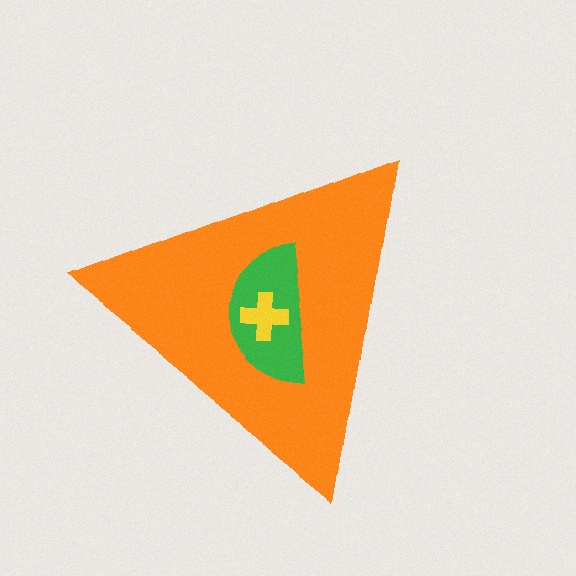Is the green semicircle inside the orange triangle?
Yes.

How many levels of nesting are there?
3.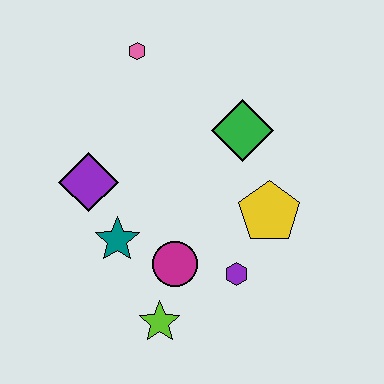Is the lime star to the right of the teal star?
Yes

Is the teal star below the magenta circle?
No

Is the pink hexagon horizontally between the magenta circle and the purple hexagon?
No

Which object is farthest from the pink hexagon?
The lime star is farthest from the pink hexagon.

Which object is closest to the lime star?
The magenta circle is closest to the lime star.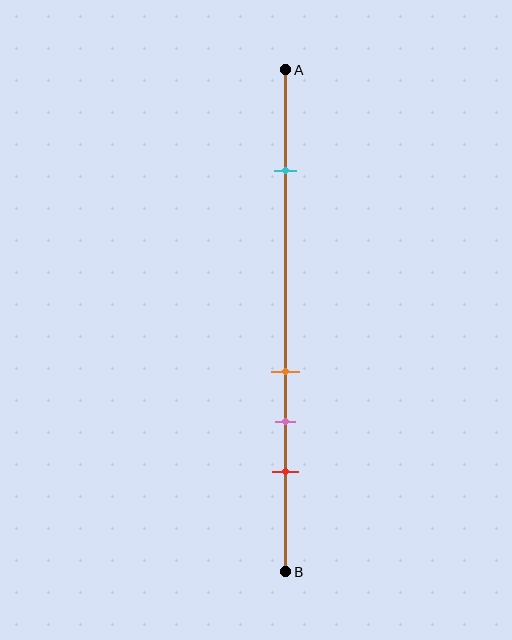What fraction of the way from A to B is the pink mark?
The pink mark is approximately 70% (0.7) of the way from A to B.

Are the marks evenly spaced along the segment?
No, the marks are not evenly spaced.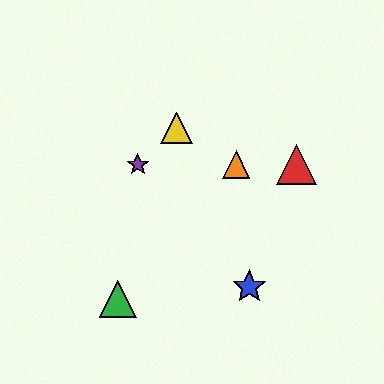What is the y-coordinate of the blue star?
The blue star is at y≈287.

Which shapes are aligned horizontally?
The red triangle, the purple star, the orange triangle are aligned horizontally.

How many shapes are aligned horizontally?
3 shapes (the red triangle, the purple star, the orange triangle) are aligned horizontally.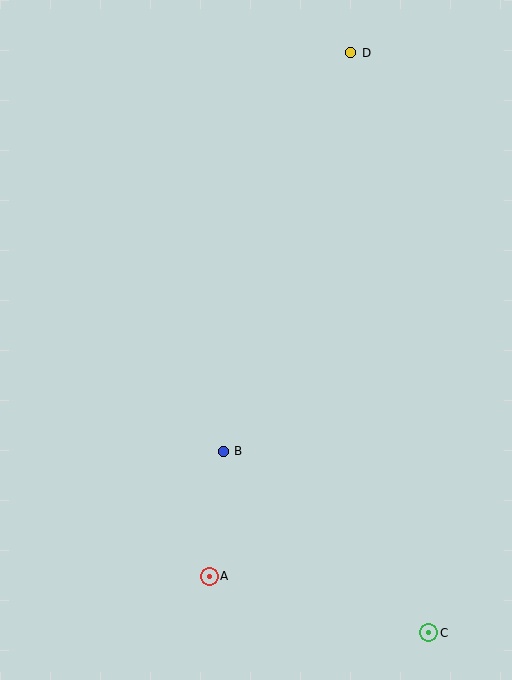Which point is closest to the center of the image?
Point B at (223, 451) is closest to the center.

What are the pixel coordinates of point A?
Point A is at (209, 576).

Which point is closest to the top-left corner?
Point D is closest to the top-left corner.